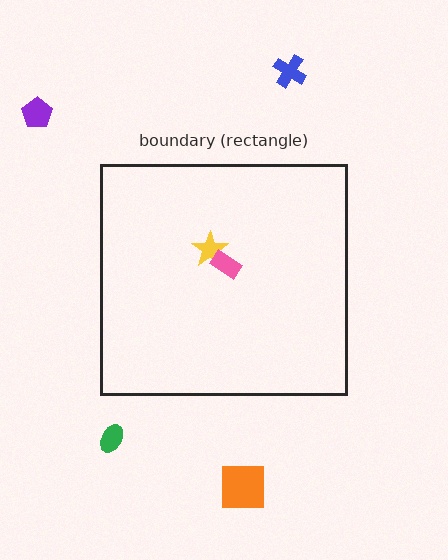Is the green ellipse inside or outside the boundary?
Outside.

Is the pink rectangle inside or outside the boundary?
Inside.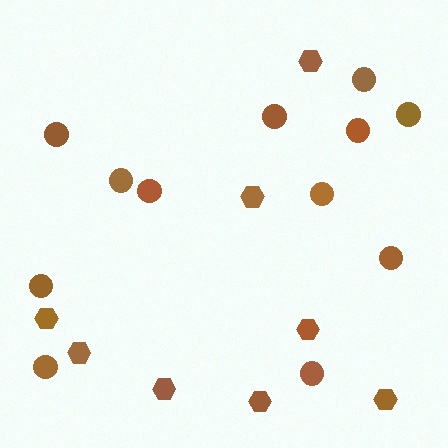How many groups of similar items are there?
There are 2 groups: one group of hexagons (8) and one group of circles (12).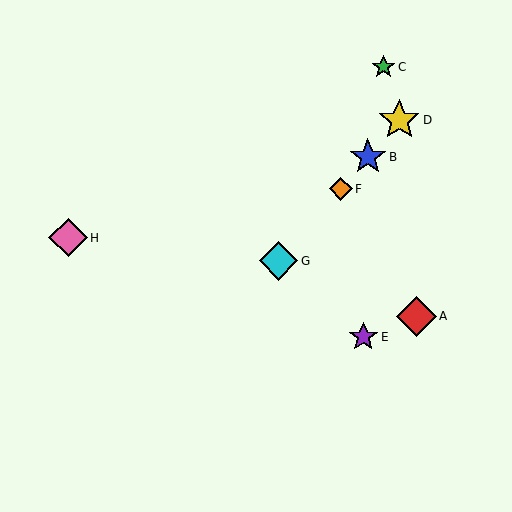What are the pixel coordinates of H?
Object H is at (68, 238).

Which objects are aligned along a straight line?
Objects B, D, F, G are aligned along a straight line.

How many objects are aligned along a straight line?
4 objects (B, D, F, G) are aligned along a straight line.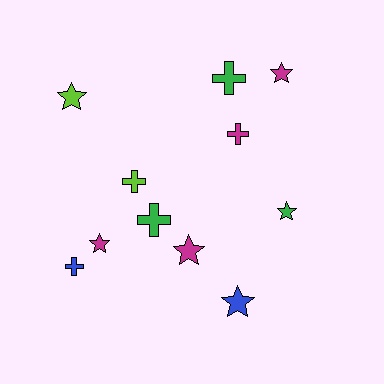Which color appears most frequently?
Magenta, with 4 objects.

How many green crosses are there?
There are 2 green crosses.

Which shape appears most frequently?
Star, with 6 objects.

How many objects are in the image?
There are 11 objects.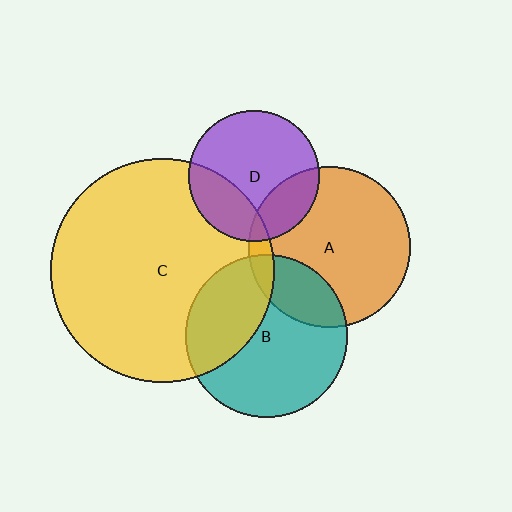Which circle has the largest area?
Circle C (yellow).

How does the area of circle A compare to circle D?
Approximately 1.5 times.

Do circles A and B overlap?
Yes.